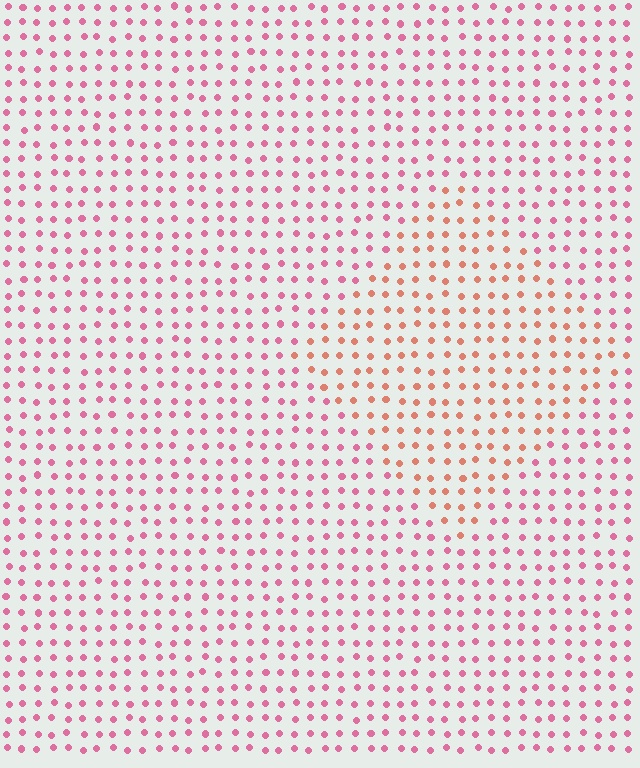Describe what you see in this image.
The image is filled with small pink elements in a uniform arrangement. A diamond-shaped region is visible where the elements are tinted to a slightly different hue, forming a subtle color boundary.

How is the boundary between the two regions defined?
The boundary is defined purely by a slight shift in hue (about 37 degrees). Spacing, size, and orientation are identical on both sides.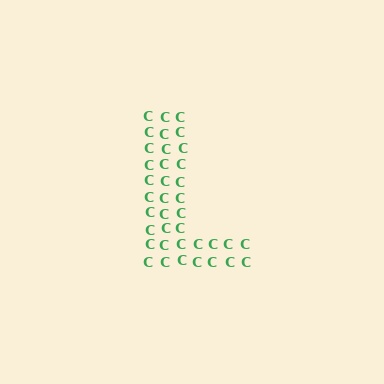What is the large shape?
The large shape is the letter L.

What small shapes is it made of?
It is made of small letter C's.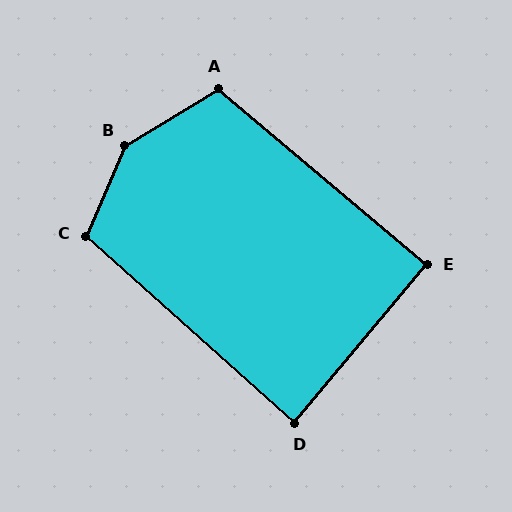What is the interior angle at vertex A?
Approximately 109 degrees (obtuse).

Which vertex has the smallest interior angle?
D, at approximately 88 degrees.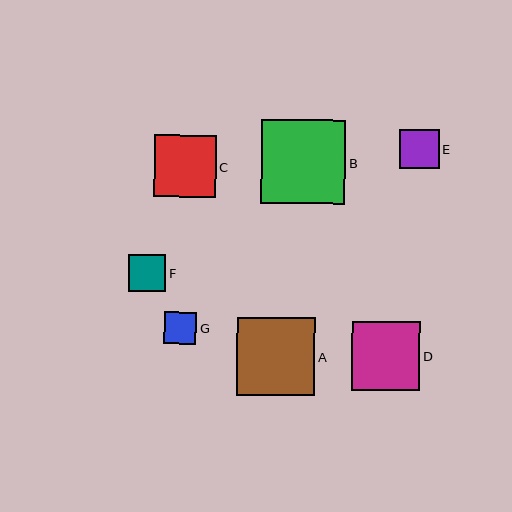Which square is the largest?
Square B is the largest with a size of approximately 84 pixels.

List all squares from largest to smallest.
From largest to smallest: B, A, D, C, E, F, G.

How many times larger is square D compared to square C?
Square D is approximately 1.1 times the size of square C.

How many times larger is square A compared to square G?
Square A is approximately 2.5 times the size of square G.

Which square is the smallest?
Square G is the smallest with a size of approximately 32 pixels.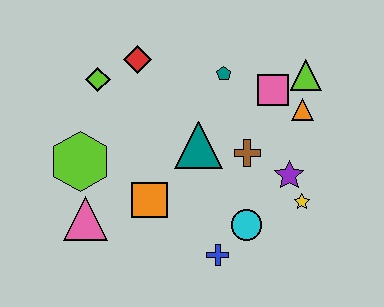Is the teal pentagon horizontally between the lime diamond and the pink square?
Yes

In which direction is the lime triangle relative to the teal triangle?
The lime triangle is to the right of the teal triangle.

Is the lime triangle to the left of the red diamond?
No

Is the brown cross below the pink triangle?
No